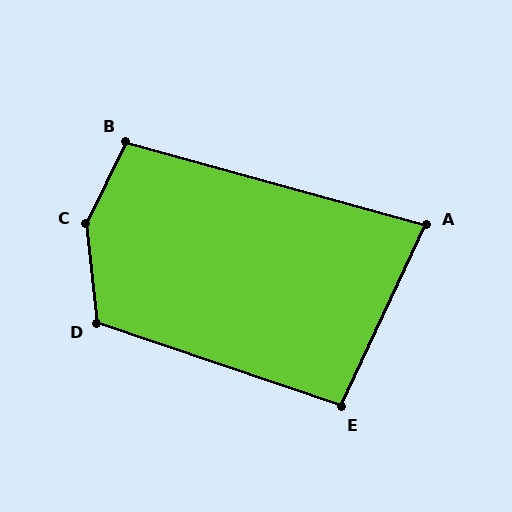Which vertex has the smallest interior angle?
A, at approximately 80 degrees.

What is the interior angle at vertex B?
Approximately 101 degrees (obtuse).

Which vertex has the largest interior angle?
C, at approximately 148 degrees.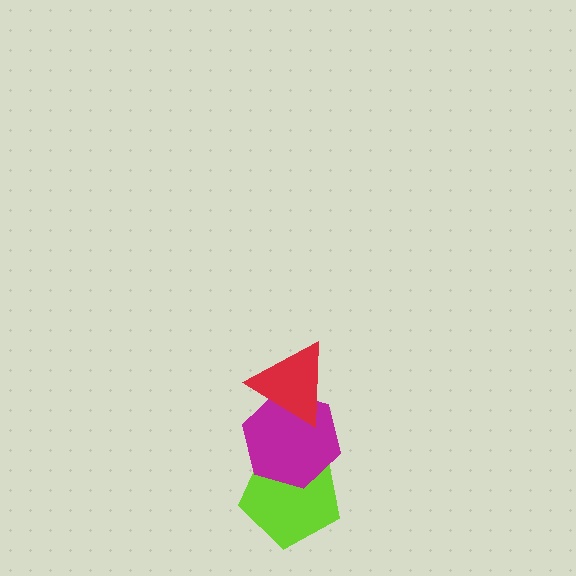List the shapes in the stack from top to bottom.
From top to bottom: the red triangle, the magenta hexagon, the lime pentagon.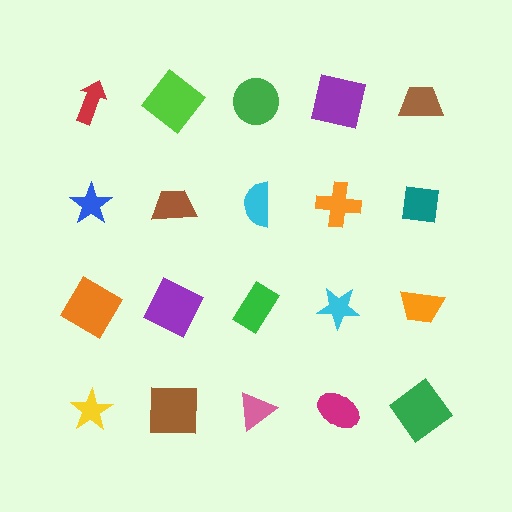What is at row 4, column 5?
A green diamond.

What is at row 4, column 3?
A pink triangle.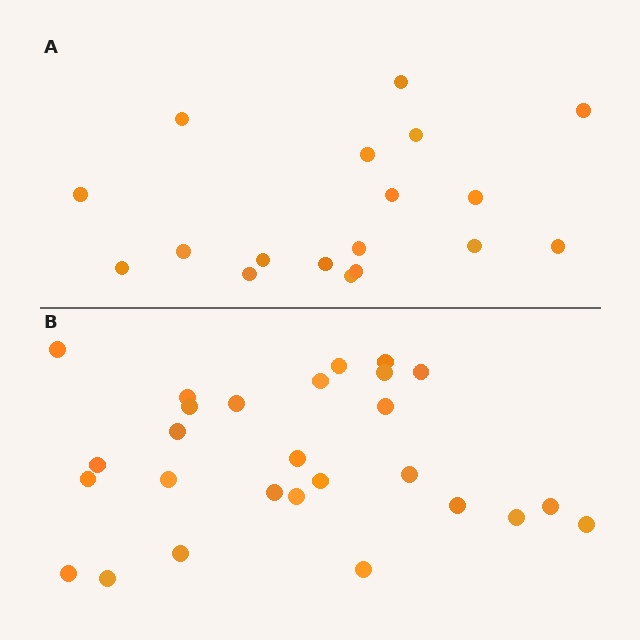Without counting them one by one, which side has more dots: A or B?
Region B (the bottom region) has more dots.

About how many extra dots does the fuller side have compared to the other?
Region B has roughly 8 or so more dots than region A.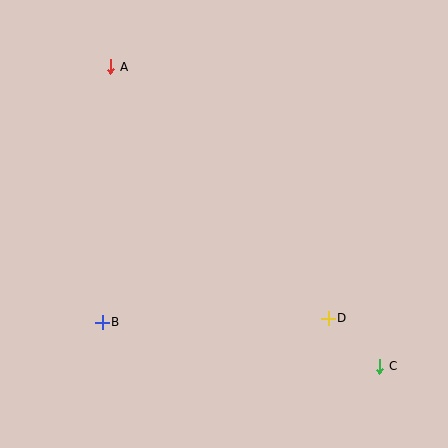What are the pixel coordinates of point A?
Point A is at (111, 67).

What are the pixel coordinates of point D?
Point D is at (328, 318).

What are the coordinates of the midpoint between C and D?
The midpoint between C and D is at (354, 342).